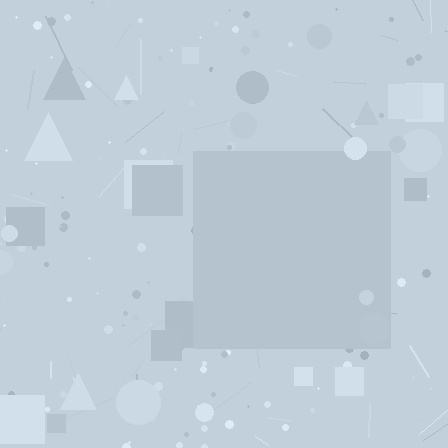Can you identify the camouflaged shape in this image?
The camouflaged shape is a square.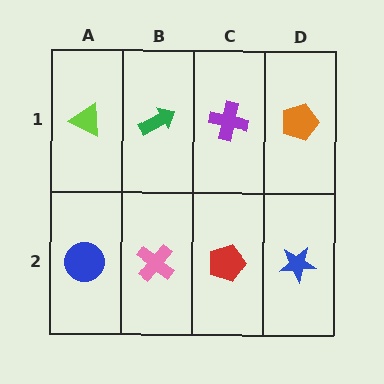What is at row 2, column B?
A pink cross.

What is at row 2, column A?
A blue circle.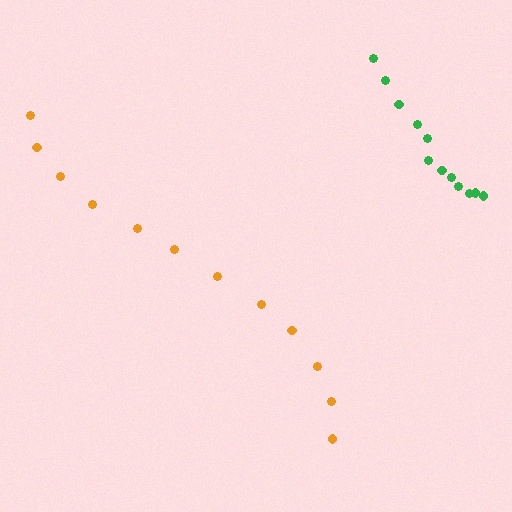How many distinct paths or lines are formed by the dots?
There are 2 distinct paths.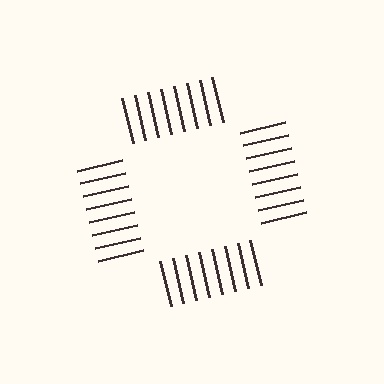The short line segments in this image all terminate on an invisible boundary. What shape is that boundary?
An illusory square — the line segments terminate on its edges but no continuous stroke is drawn.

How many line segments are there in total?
32 — 8 along each of the 4 edges.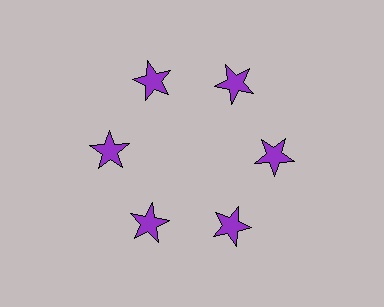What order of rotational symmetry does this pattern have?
This pattern has 6-fold rotational symmetry.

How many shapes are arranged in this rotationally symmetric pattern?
There are 6 shapes, arranged in 6 groups of 1.